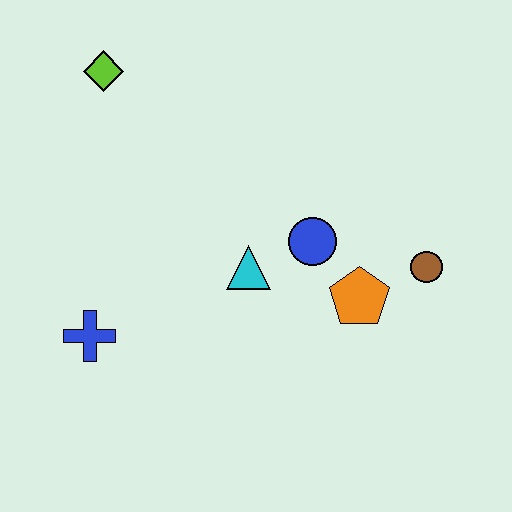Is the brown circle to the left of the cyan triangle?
No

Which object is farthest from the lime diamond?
The brown circle is farthest from the lime diamond.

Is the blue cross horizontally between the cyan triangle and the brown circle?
No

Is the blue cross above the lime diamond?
No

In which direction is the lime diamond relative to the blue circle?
The lime diamond is to the left of the blue circle.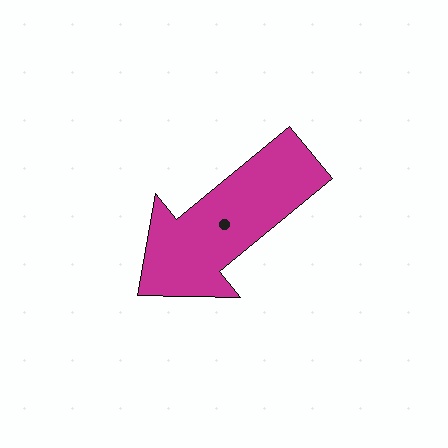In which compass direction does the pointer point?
Southwest.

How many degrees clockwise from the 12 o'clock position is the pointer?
Approximately 230 degrees.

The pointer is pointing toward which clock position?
Roughly 8 o'clock.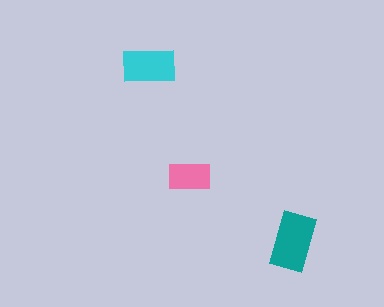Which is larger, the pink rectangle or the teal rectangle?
The teal one.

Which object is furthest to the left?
The cyan rectangle is leftmost.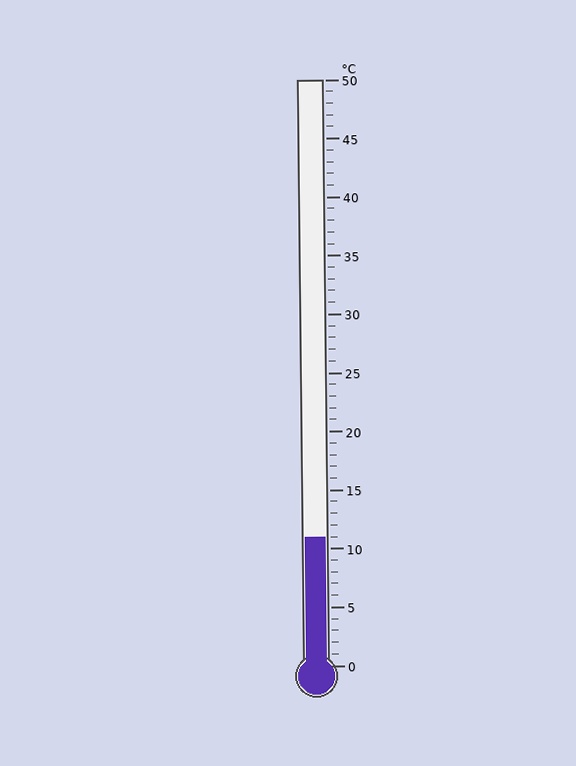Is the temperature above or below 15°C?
The temperature is below 15°C.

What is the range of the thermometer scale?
The thermometer scale ranges from 0°C to 50°C.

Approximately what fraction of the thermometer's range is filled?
The thermometer is filled to approximately 20% of its range.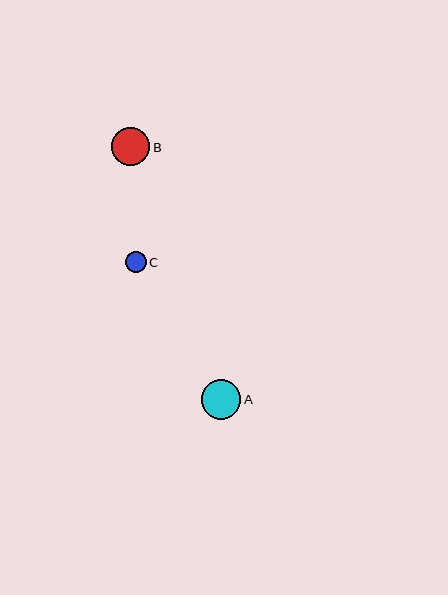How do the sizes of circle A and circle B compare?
Circle A and circle B are approximately the same size.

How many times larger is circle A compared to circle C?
Circle A is approximately 1.9 times the size of circle C.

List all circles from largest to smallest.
From largest to smallest: A, B, C.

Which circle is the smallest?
Circle C is the smallest with a size of approximately 21 pixels.